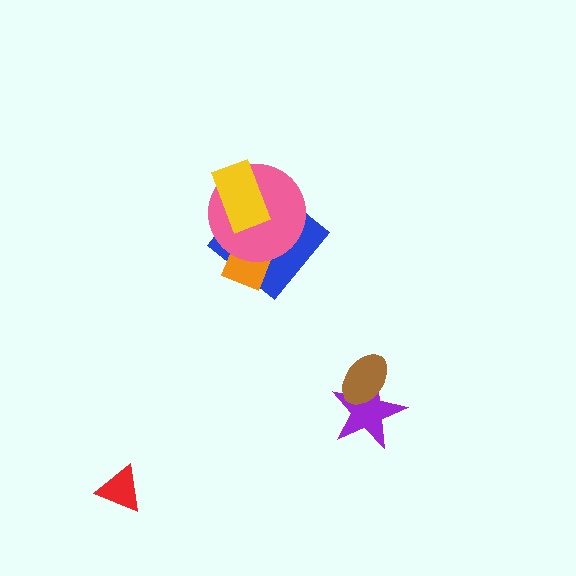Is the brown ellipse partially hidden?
No, no other shape covers it.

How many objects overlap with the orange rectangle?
3 objects overlap with the orange rectangle.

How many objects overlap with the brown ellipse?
1 object overlaps with the brown ellipse.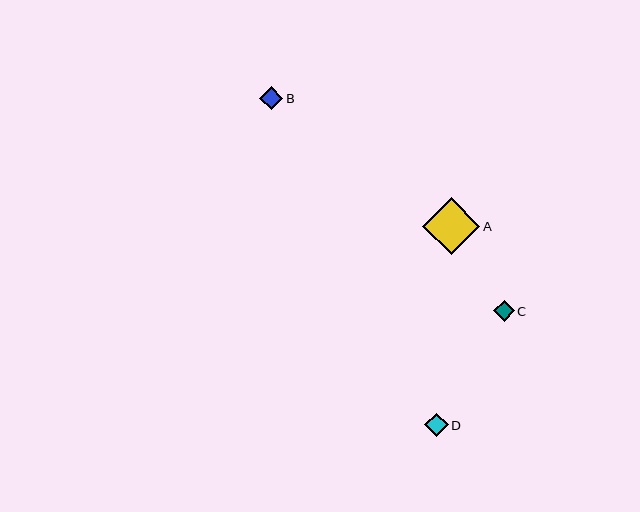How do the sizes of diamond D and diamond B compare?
Diamond D and diamond B are approximately the same size.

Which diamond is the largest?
Diamond A is the largest with a size of approximately 57 pixels.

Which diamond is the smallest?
Diamond C is the smallest with a size of approximately 20 pixels.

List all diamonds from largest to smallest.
From largest to smallest: A, D, B, C.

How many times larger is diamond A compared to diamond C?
Diamond A is approximately 2.8 times the size of diamond C.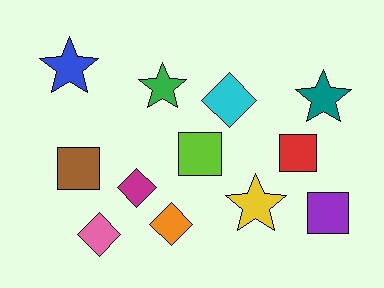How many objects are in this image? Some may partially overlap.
There are 12 objects.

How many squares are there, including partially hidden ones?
There are 4 squares.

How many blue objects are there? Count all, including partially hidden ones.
There is 1 blue object.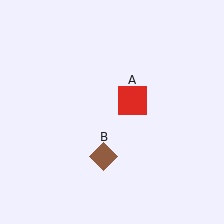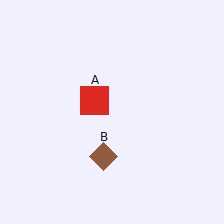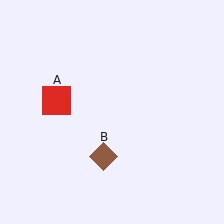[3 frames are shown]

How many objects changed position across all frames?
1 object changed position: red square (object A).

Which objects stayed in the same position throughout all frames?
Brown diamond (object B) remained stationary.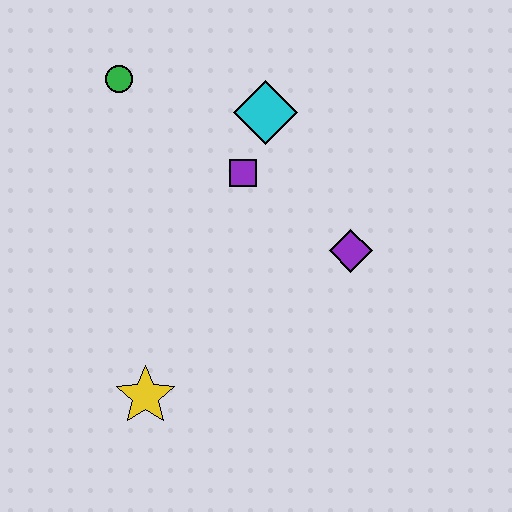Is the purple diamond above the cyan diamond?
No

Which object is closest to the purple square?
The cyan diamond is closest to the purple square.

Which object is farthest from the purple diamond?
The green circle is farthest from the purple diamond.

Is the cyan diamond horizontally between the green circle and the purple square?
No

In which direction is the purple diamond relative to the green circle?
The purple diamond is to the right of the green circle.